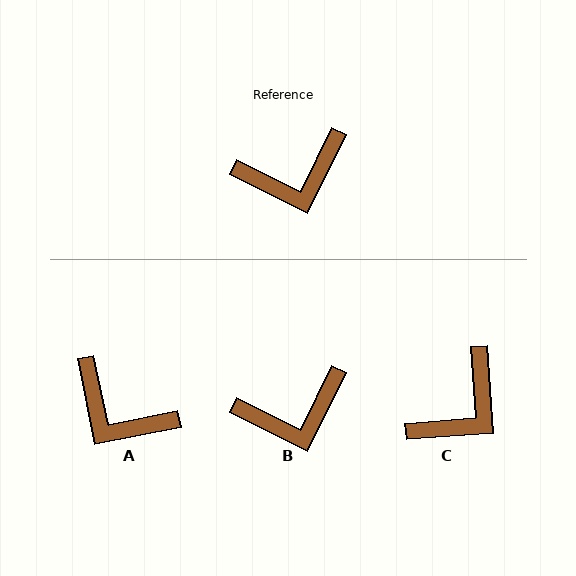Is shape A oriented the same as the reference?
No, it is off by about 52 degrees.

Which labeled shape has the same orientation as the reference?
B.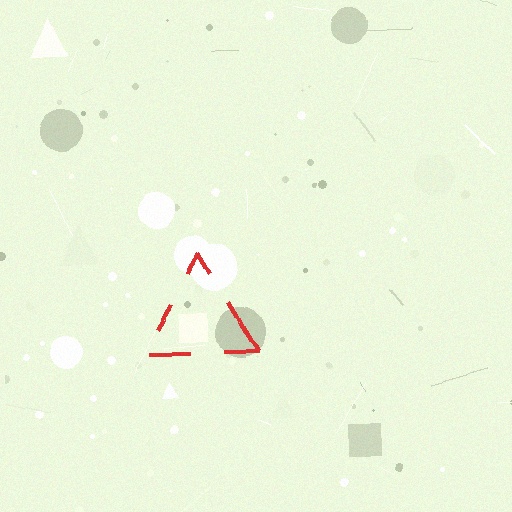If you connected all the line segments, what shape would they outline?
They would outline a triangle.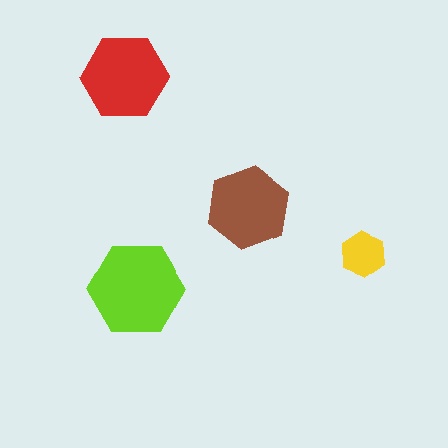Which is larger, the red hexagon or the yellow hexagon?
The red one.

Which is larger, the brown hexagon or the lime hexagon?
The lime one.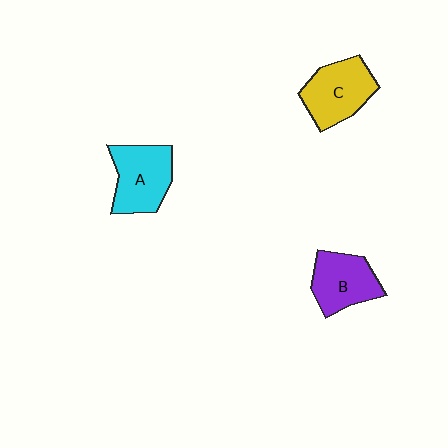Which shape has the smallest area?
Shape B (purple).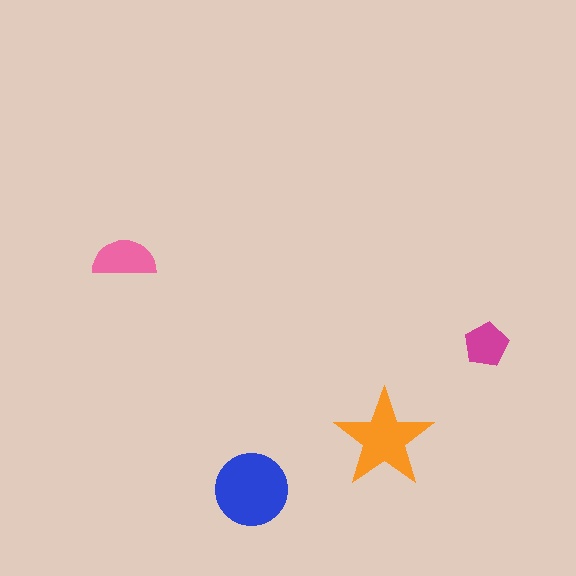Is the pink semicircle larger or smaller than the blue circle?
Smaller.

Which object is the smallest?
The magenta pentagon.